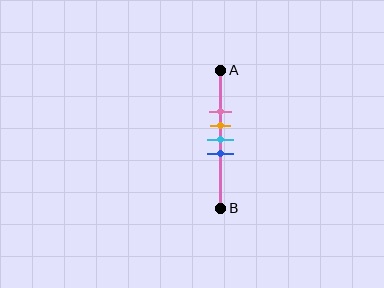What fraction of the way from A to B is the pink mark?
The pink mark is approximately 30% (0.3) of the way from A to B.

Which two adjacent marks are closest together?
The orange and cyan marks are the closest adjacent pair.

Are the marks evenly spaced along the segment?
Yes, the marks are approximately evenly spaced.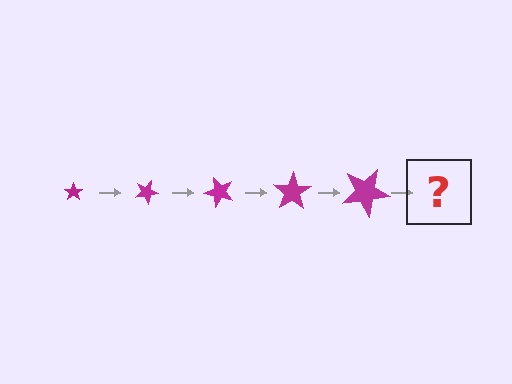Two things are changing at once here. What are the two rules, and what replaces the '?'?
The two rules are that the star grows larger each step and it rotates 25 degrees each step. The '?' should be a star, larger than the previous one and rotated 125 degrees from the start.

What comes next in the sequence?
The next element should be a star, larger than the previous one and rotated 125 degrees from the start.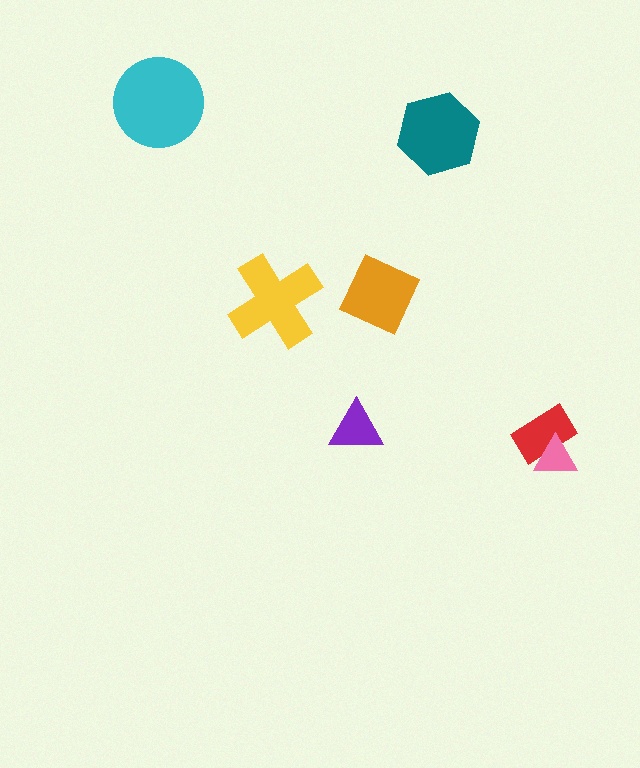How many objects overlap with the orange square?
0 objects overlap with the orange square.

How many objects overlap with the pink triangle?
1 object overlaps with the pink triangle.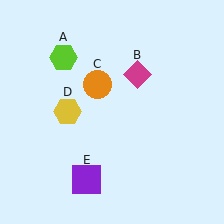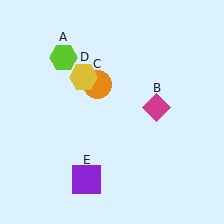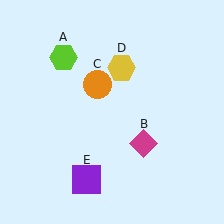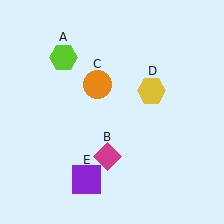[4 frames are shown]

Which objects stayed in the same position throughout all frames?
Lime hexagon (object A) and orange circle (object C) and purple square (object E) remained stationary.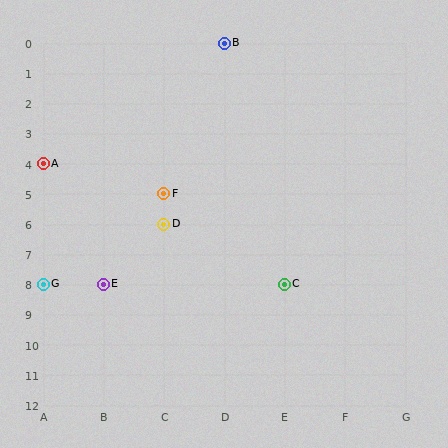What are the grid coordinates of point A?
Point A is at grid coordinates (A, 4).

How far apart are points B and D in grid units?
Points B and D are 1 column and 6 rows apart (about 6.1 grid units diagonally).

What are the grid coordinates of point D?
Point D is at grid coordinates (C, 6).